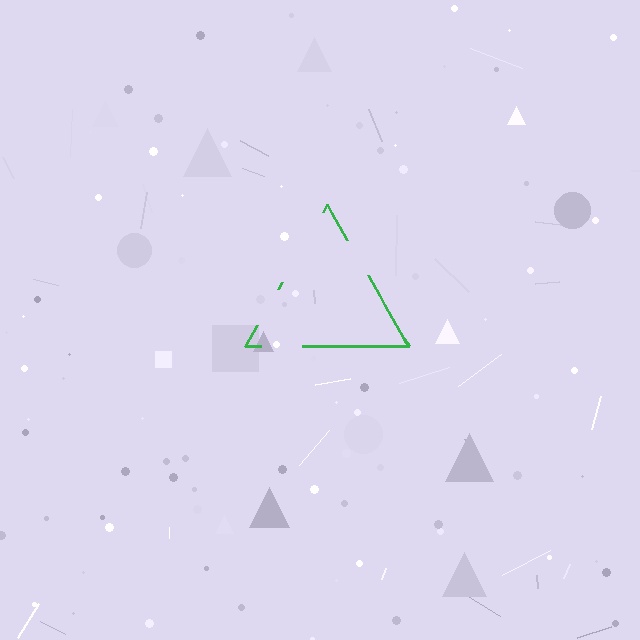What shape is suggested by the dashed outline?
The dashed outline suggests a triangle.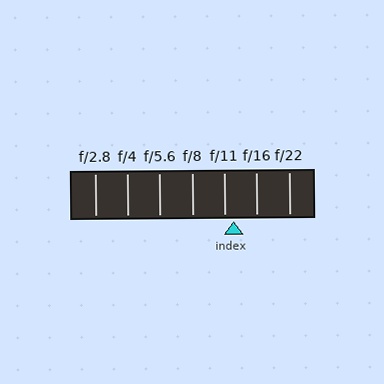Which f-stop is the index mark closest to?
The index mark is closest to f/11.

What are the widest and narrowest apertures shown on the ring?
The widest aperture shown is f/2.8 and the narrowest is f/22.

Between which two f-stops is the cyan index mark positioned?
The index mark is between f/11 and f/16.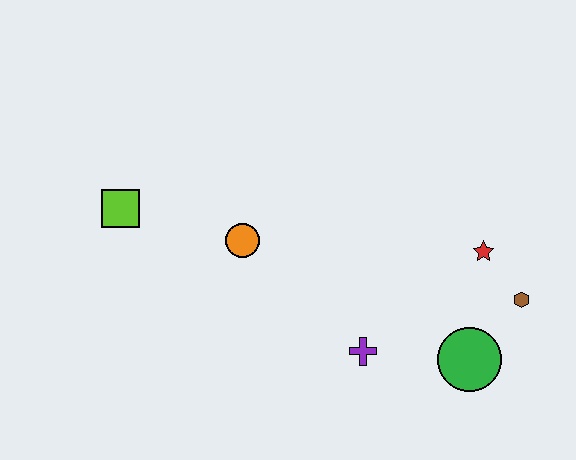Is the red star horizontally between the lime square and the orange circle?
No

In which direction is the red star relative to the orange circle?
The red star is to the right of the orange circle.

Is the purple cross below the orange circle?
Yes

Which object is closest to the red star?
The brown hexagon is closest to the red star.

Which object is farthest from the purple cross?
The lime square is farthest from the purple cross.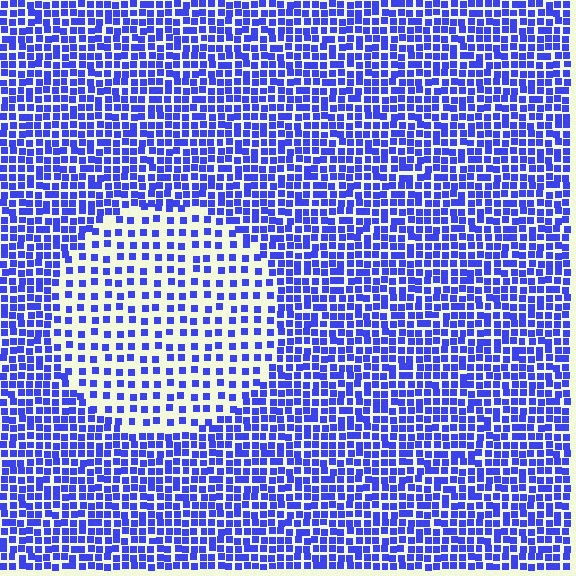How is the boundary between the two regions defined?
The boundary is defined by a change in element density (approximately 2.1x ratio). All elements are the same color, size, and shape.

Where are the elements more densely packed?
The elements are more densely packed outside the circle boundary.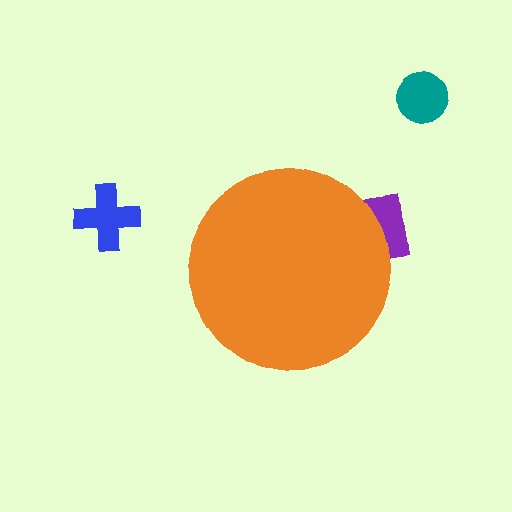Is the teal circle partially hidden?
No, the teal circle is fully visible.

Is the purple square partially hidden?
Yes, the purple square is partially hidden behind the orange circle.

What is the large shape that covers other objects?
An orange circle.